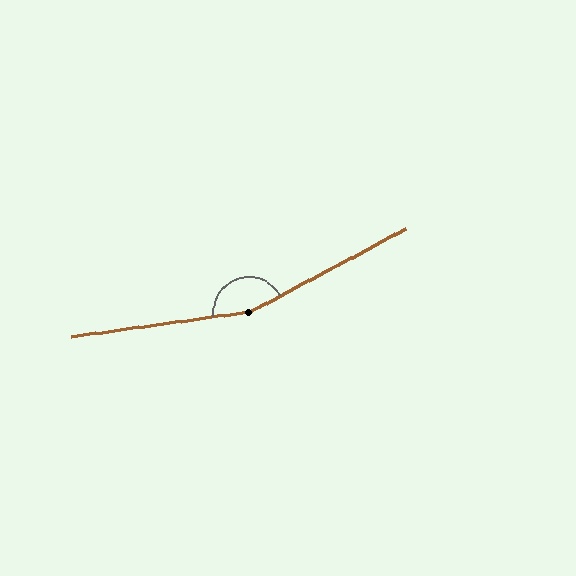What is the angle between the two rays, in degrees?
Approximately 160 degrees.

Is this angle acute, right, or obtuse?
It is obtuse.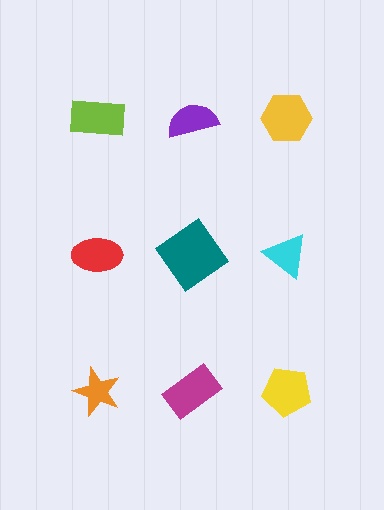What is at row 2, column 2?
A teal diamond.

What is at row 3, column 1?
An orange star.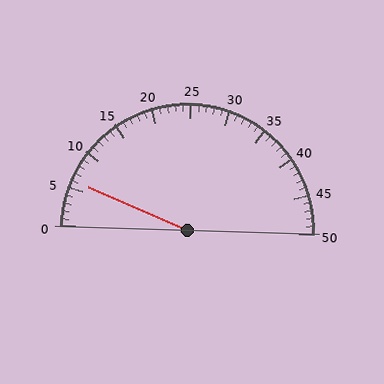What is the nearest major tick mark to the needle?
The nearest major tick mark is 5.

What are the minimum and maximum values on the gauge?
The gauge ranges from 0 to 50.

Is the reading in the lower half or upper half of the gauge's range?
The reading is in the lower half of the range (0 to 50).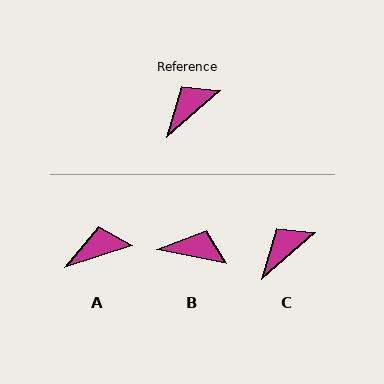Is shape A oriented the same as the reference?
No, it is off by about 23 degrees.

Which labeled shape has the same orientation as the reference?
C.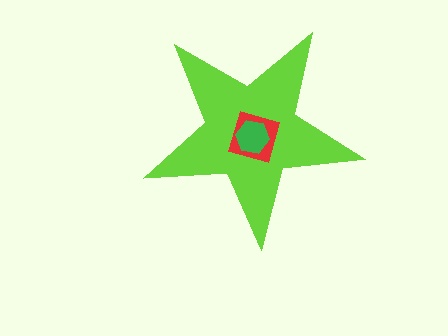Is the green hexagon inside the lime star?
Yes.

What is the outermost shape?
The lime star.